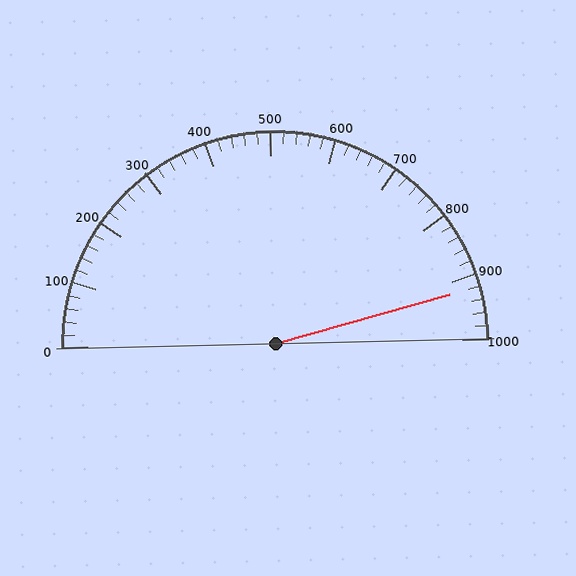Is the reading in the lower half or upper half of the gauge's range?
The reading is in the upper half of the range (0 to 1000).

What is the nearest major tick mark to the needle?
The nearest major tick mark is 900.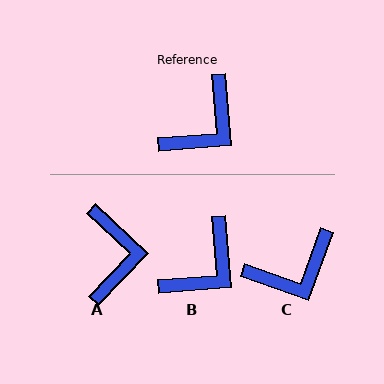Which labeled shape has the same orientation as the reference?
B.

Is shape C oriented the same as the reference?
No, it is off by about 24 degrees.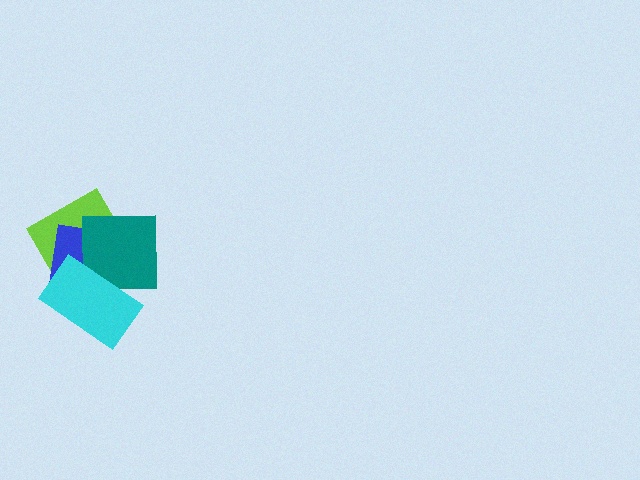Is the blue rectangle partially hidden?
Yes, it is partially covered by another shape.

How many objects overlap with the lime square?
3 objects overlap with the lime square.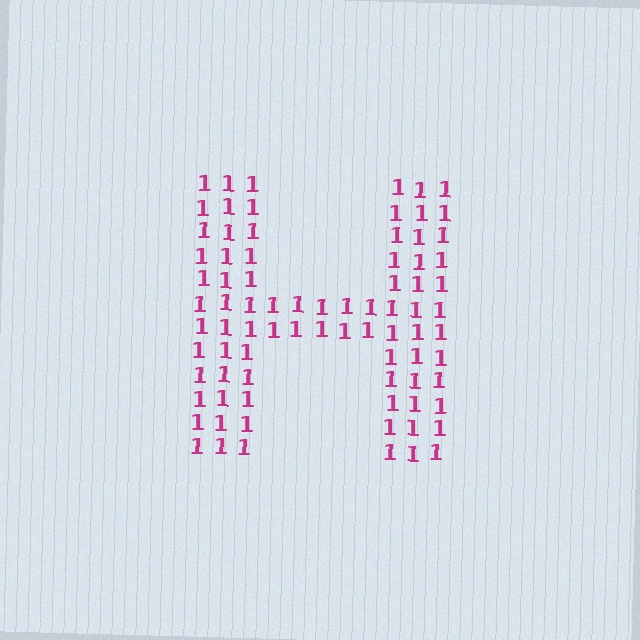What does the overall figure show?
The overall figure shows the letter H.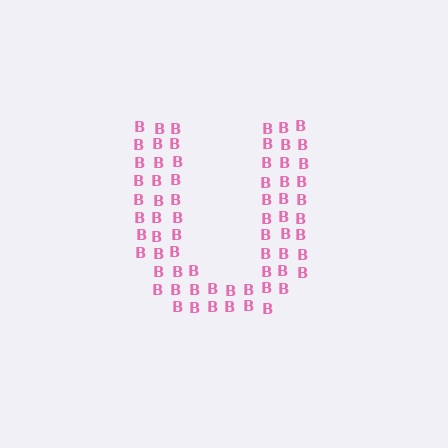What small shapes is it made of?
It is made of small letter B's.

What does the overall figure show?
The overall figure shows the letter U.